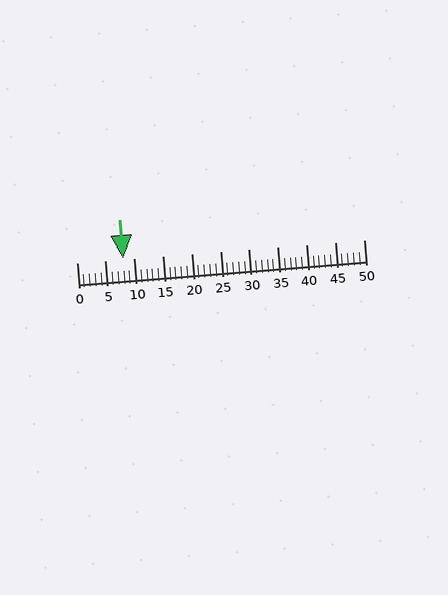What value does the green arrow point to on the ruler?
The green arrow points to approximately 8.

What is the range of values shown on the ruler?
The ruler shows values from 0 to 50.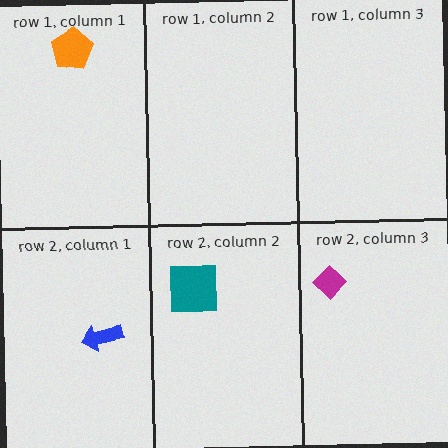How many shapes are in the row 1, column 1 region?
1.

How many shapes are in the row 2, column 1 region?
1.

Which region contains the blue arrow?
The row 2, column 1 region.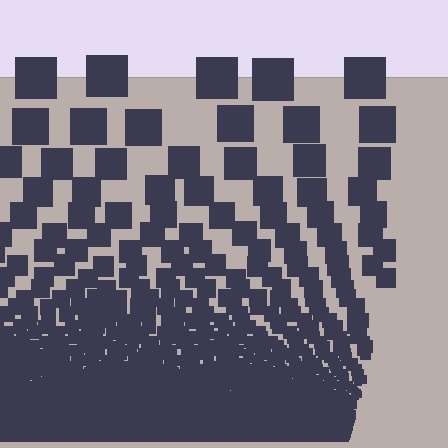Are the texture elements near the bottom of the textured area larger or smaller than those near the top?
Smaller. The gradient is inverted — elements near the bottom are smaller and denser.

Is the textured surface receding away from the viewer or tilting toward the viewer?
The surface appears to tilt toward the viewer. Texture elements get larger and sparser toward the top.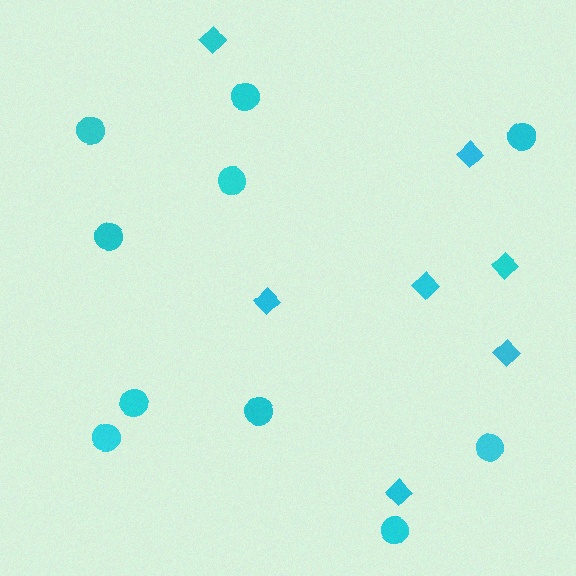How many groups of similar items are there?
There are 2 groups: one group of circles (10) and one group of diamonds (7).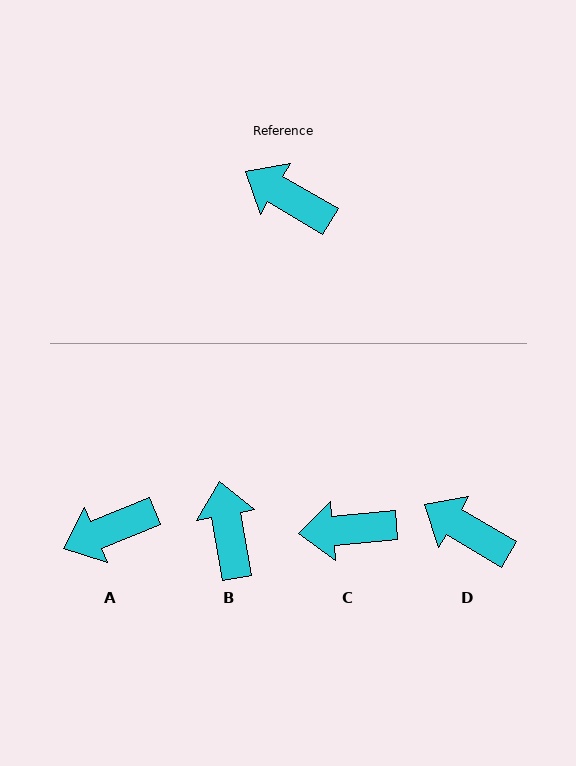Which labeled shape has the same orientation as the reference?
D.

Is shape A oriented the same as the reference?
No, it is off by about 53 degrees.